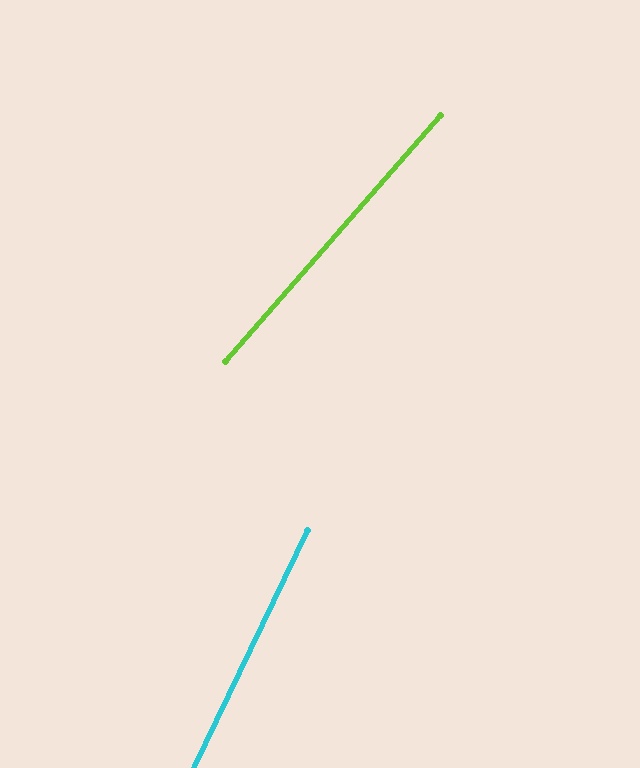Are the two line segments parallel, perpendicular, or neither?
Neither parallel nor perpendicular — they differ by about 16°.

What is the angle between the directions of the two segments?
Approximately 16 degrees.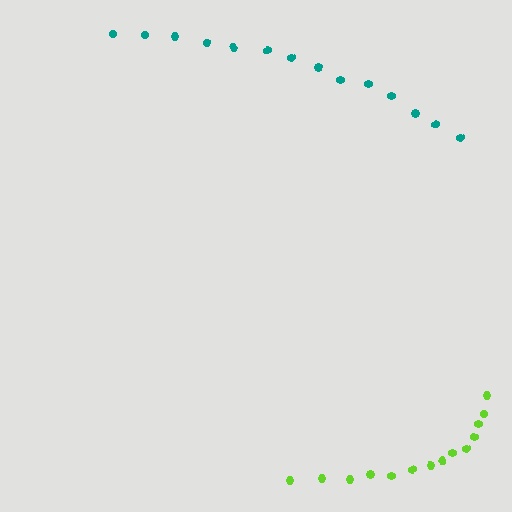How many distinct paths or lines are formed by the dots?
There are 2 distinct paths.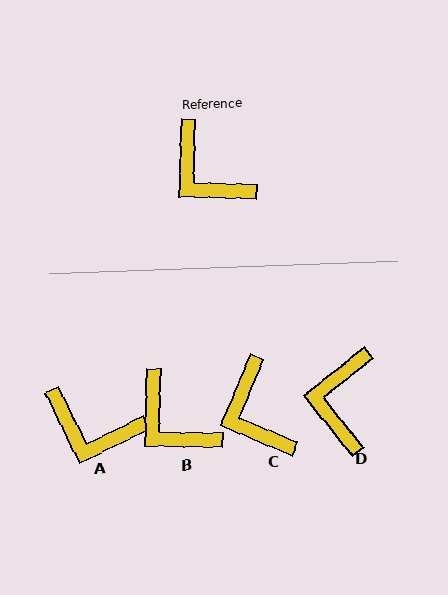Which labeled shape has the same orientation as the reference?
B.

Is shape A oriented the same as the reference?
No, it is off by about 27 degrees.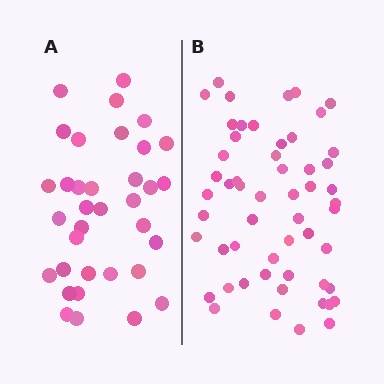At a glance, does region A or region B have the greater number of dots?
Region B (the right region) has more dots.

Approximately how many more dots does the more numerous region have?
Region B has approximately 20 more dots than region A.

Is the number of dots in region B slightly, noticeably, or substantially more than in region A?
Region B has substantially more. The ratio is roughly 1.6 to 1.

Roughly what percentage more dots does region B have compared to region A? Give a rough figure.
About 55% more.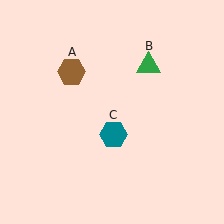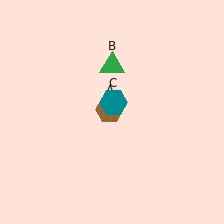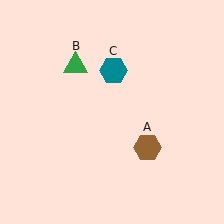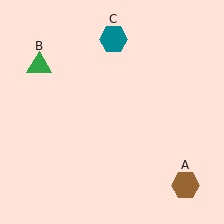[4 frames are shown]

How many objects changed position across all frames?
3 objects changed position: brown hexagon (object A), green triangle (object B), teal hexagon (object C).